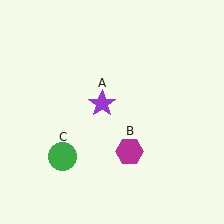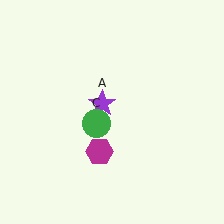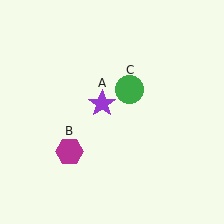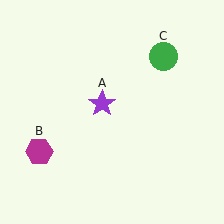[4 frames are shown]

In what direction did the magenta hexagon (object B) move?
The magenta hexagon (object B) moved left.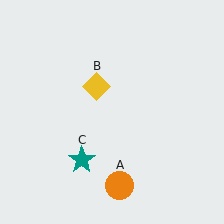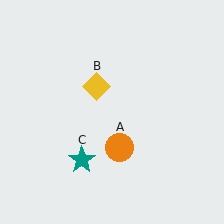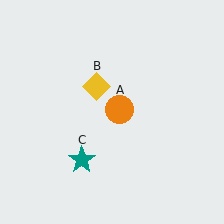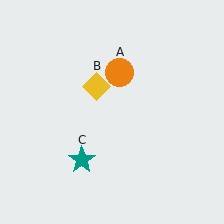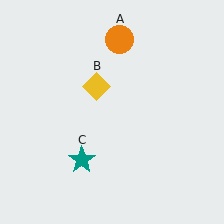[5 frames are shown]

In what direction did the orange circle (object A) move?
The orange circle (object A) moved up.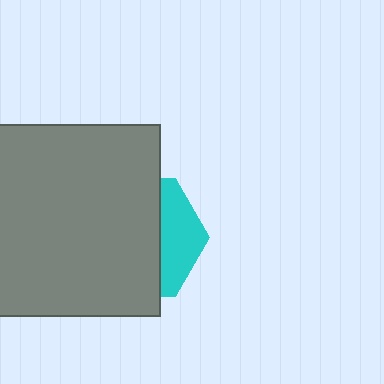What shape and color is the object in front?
The object in front is a gray square.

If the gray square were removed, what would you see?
You would see the complete cyan hexagon.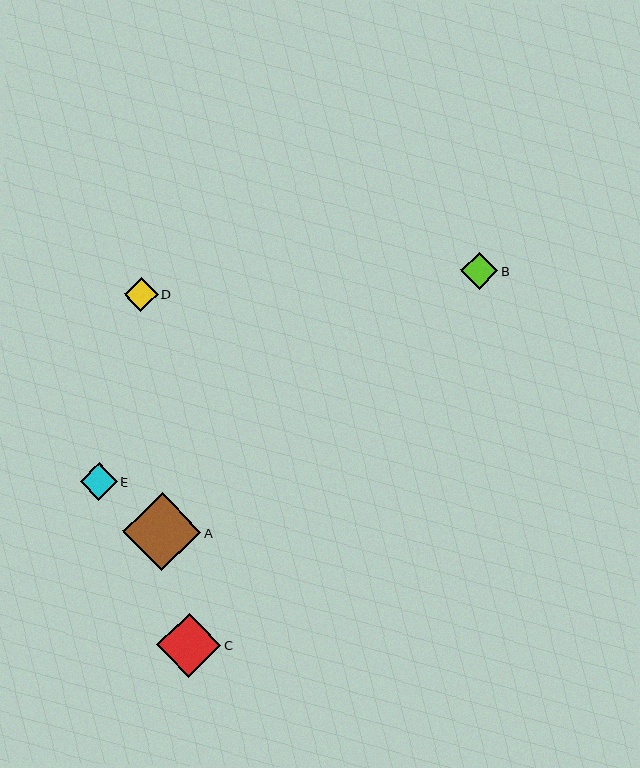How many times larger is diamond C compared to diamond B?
Diamond C is approximately 1.7 times the size of diamond B.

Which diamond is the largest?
Diamond A is the largest with a size of approximately 78 pixels.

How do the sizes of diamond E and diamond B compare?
Diamond E and diamond B are approximately the same size.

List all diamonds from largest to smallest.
From largest to smallest: A, C, E, B, D.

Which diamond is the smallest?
Diamond D is the smallest with a size of approximately 33 pixels.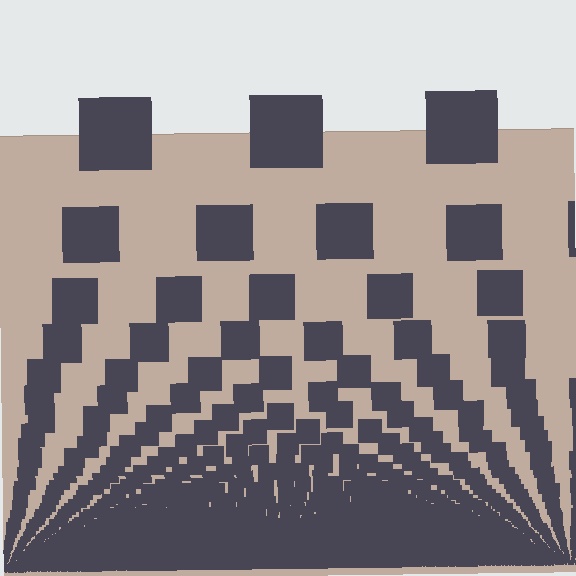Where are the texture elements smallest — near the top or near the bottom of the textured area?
Near the bottom.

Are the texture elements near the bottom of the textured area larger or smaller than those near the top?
Smaller. The gradient is inverted — elements near the bottom are smaller and denser.